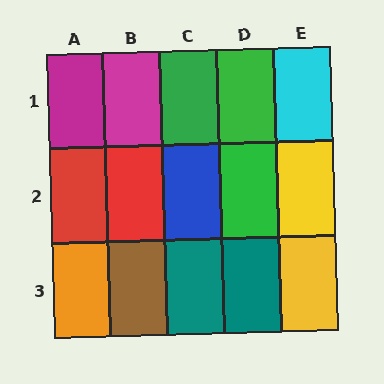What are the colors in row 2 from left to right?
Red, red, blue, green, yellow.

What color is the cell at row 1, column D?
Green.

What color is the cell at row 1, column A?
Magenta.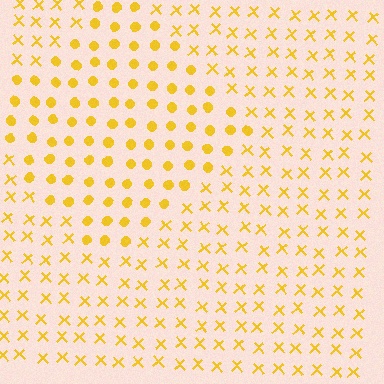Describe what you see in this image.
The image is filled with small yellow elements arranged in a uniform grid. A diamond-shaped region contains circles, while the surrounding area contains X marks. The boundary is defined purely by the change in element shape.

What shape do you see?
I see a diamond.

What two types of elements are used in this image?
The image uses circles inside the diamond region and X marks outside it.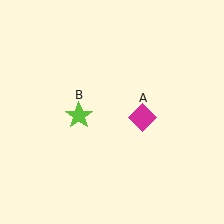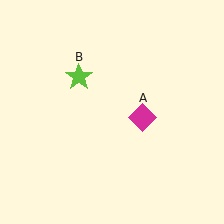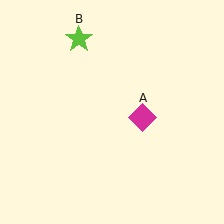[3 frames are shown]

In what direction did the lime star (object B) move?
The lime star (object B) moved up.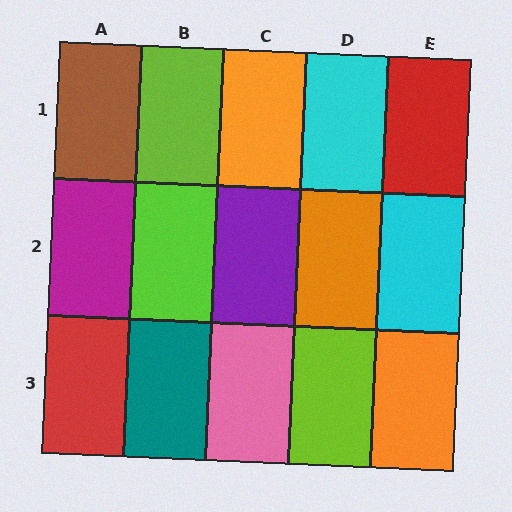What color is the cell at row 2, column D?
Orange.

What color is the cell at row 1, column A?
Brown.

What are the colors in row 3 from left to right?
Red, teal, pink, lime, orange.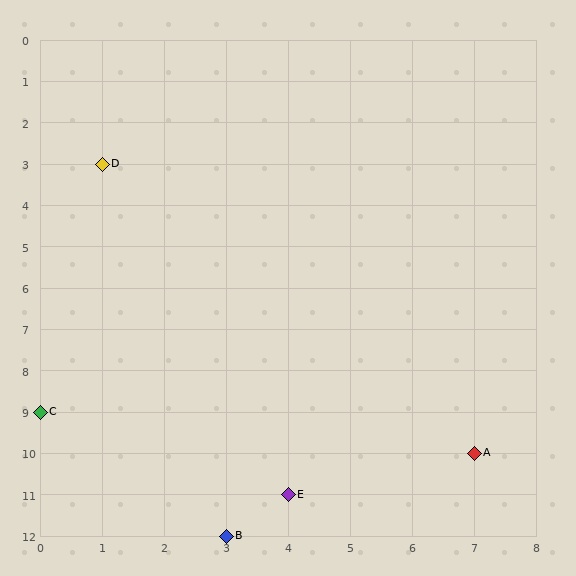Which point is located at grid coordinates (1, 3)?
Point D is at (1, 3).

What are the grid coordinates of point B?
Point B is at grid coordinates (3, 12).